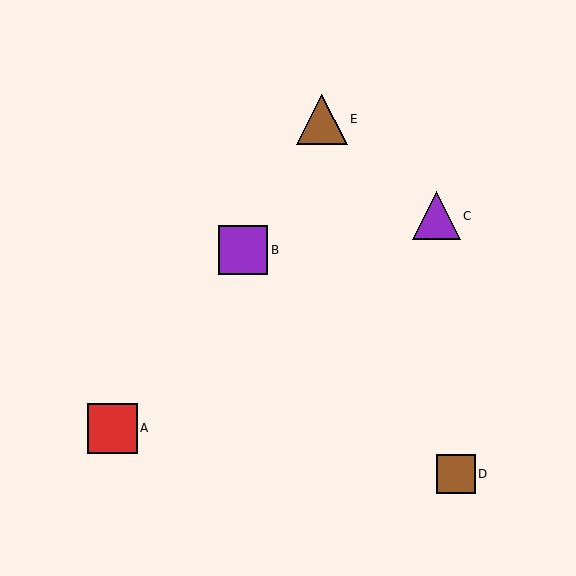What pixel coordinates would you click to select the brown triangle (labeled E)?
Click at (322, 119) to select the brown triangle E.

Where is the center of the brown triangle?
The center of the brown triangle is at (322, 119).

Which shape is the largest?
The brown triangle (labeled E) is the largest.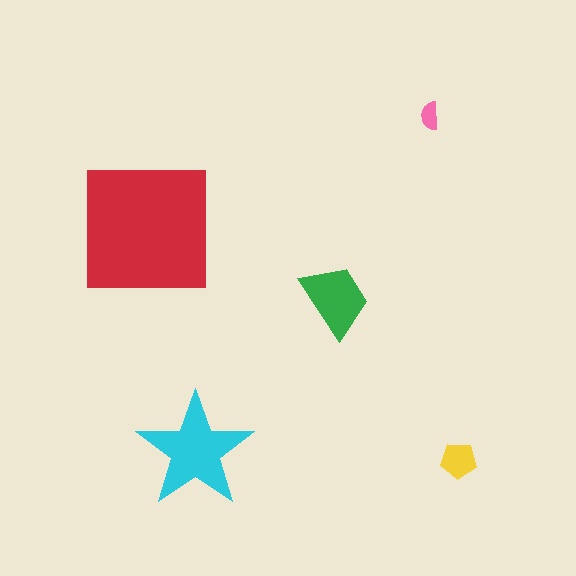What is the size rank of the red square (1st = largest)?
1st.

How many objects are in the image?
There are 5 objects in the image.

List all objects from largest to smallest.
The red square, the cyan star, the green trapezoid, the yellow pentagon, the pink semicircle.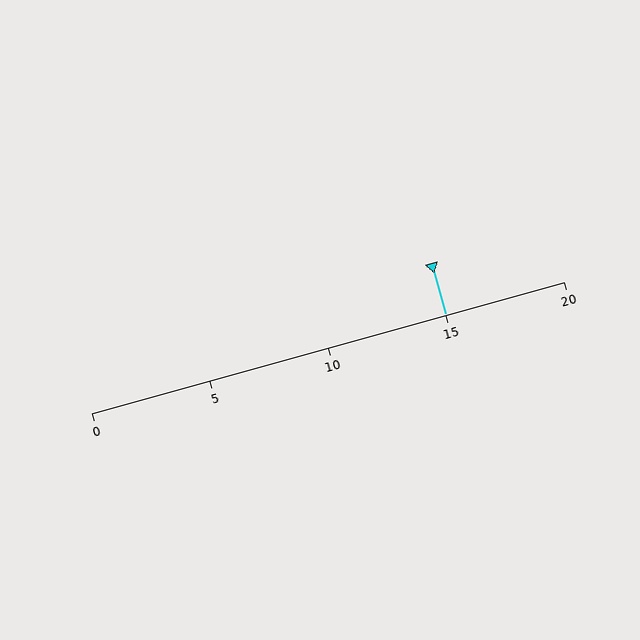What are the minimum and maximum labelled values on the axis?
The axis runs from 0 to 20.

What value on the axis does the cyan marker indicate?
The marker indicates approximately 15.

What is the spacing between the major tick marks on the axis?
The major ticks are spaced 5 apart.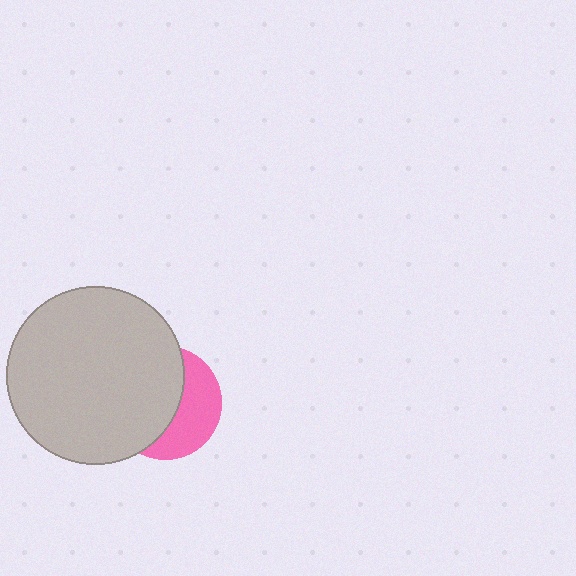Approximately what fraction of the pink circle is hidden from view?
Roughly 59% of the pink circle is hidden behind the light gray circle.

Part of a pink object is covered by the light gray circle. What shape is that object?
It is a circle.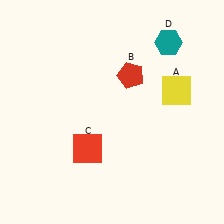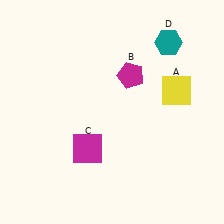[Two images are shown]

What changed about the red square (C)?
In Image 1, C is red. In Image 2, it changed to magenta.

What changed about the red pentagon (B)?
In Image 1, B is red. In Image 2, it changed to magenta.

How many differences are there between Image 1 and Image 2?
There are 2 differences between the two images.